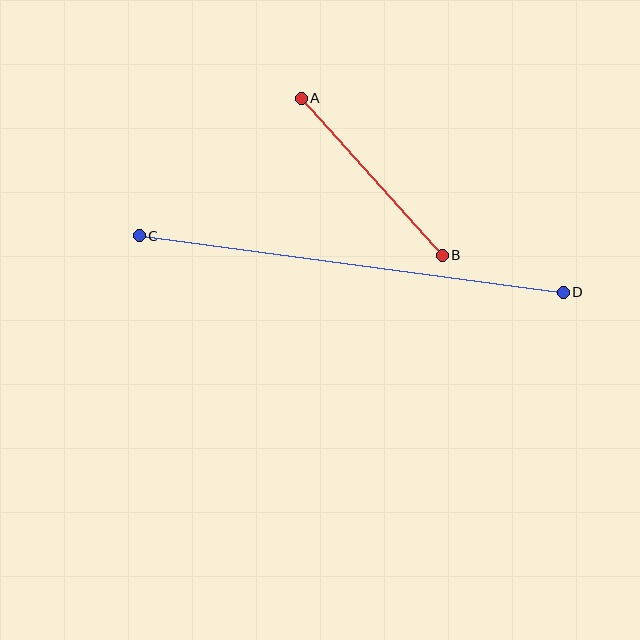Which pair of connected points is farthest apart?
Points C and D are farthest apart.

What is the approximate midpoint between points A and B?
The midpoint is at approximately (372, 177) pixels.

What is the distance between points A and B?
The distance is approximately 211 pixels.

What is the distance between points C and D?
The distance is approximately 428 pixels.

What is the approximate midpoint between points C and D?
The midpoint is at approximately (351, 264) pixels.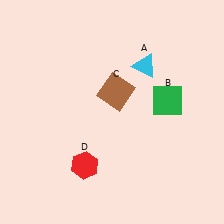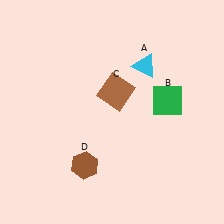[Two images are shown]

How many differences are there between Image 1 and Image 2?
There is 1 difference between the two images.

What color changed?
The hexagon (D) changed from red in Image 1 to brown in Image 2.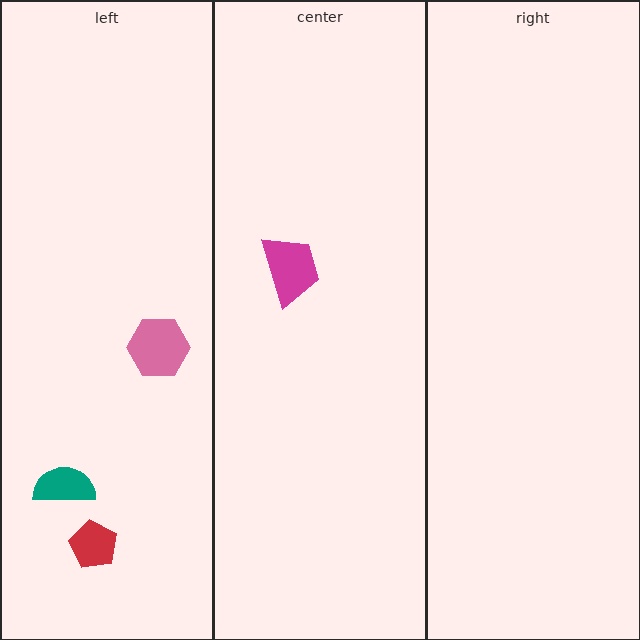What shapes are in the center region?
The magenta trapezoid.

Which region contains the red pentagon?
The left region.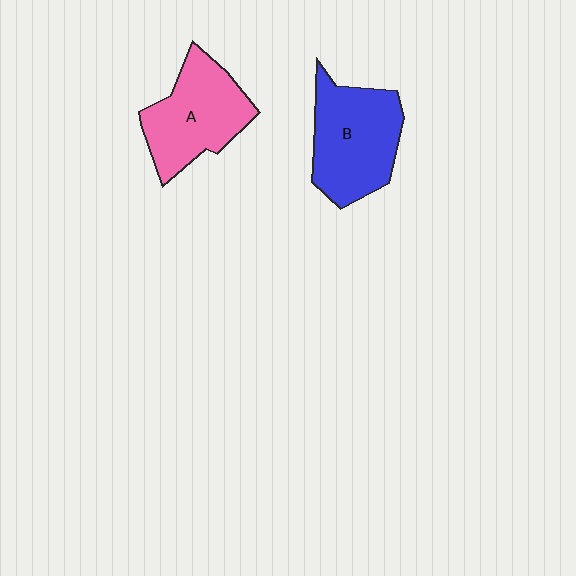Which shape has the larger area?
Shape B (blue).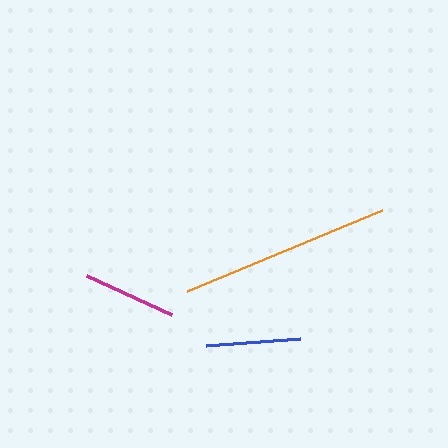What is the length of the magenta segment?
The magenta segment is approximately 93 pixels long.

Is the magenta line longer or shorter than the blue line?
The blue line is longer than the magenta line.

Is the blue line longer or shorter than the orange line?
The orange line is longer than the blue line.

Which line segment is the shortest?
The magenta line is the shortest at approximately 93 pixels.